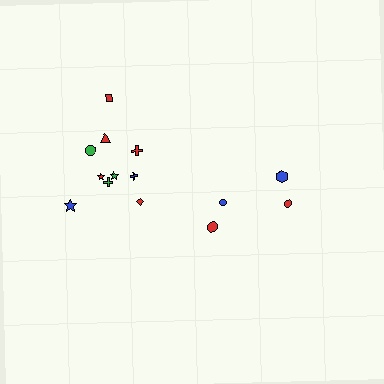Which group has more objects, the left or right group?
The left group.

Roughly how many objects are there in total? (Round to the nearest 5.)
Roughly 15 objects in total.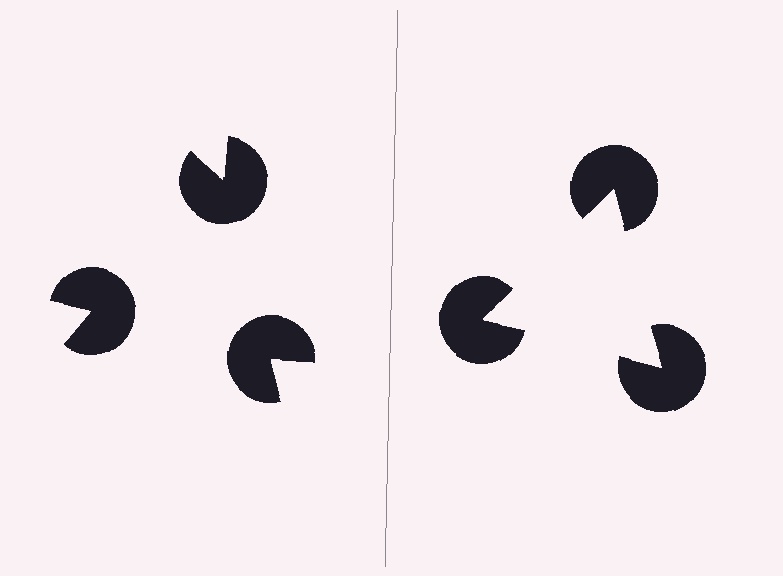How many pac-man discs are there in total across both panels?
6 — 3 on each side.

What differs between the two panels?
The pac-man discs are positioned identically on both sides; only the wedge orientations differ. On the right they align to a triangle; on the left they are misaligned.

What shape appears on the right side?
An illusory triangle.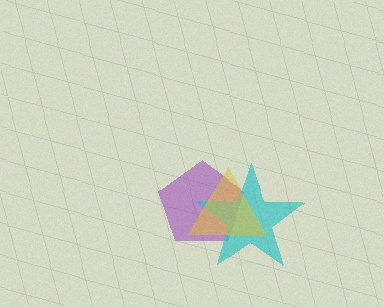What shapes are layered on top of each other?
The layered shapes are: a purple pentagon, a cyan star, a yellow triangle.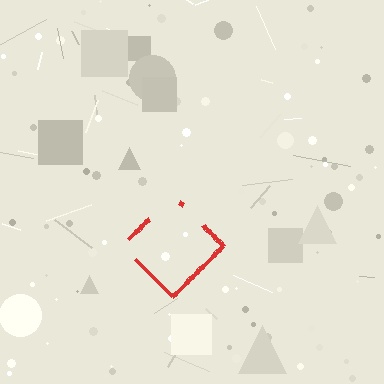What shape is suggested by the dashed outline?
The dashed outline suggests a diamond.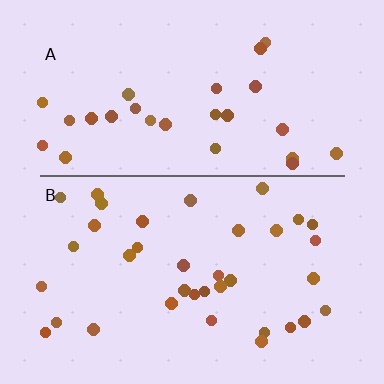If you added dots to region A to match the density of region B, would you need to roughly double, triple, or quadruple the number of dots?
Approximately double.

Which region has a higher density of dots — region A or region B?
B (the bottom).